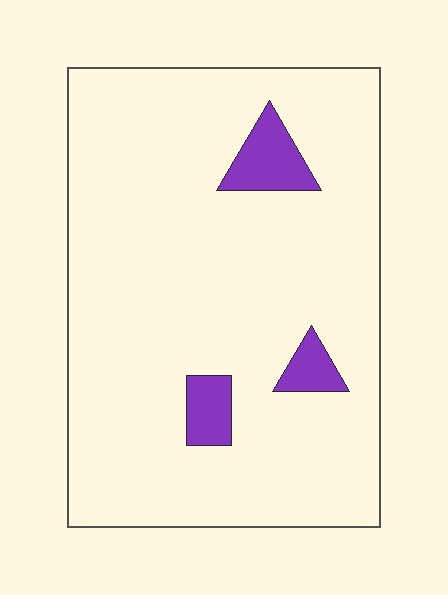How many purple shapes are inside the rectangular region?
3.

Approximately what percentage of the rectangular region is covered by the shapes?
Approximately 5%.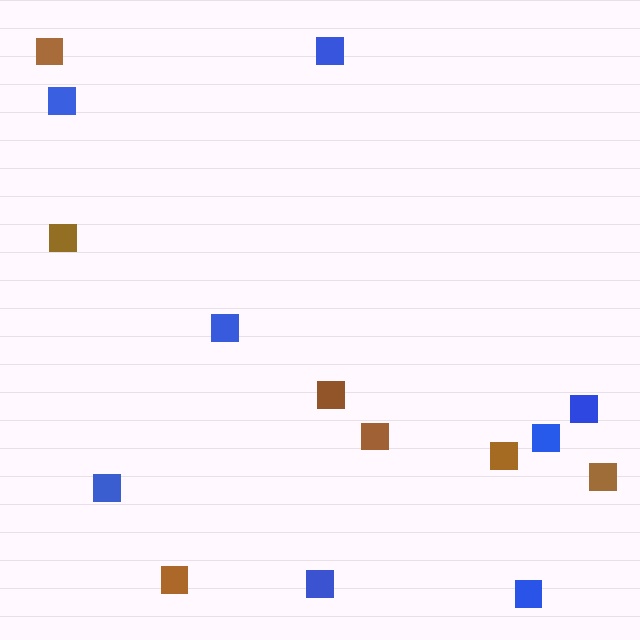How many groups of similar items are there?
There are 2 groups: one group of brown squares (7) and one group of blue squares (8).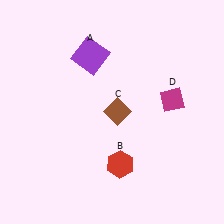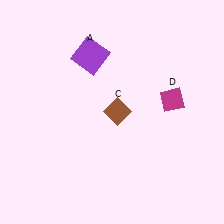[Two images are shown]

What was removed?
The red hexagon (B) was removed in Image 2.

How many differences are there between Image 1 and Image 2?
There is 1 difference between the two images.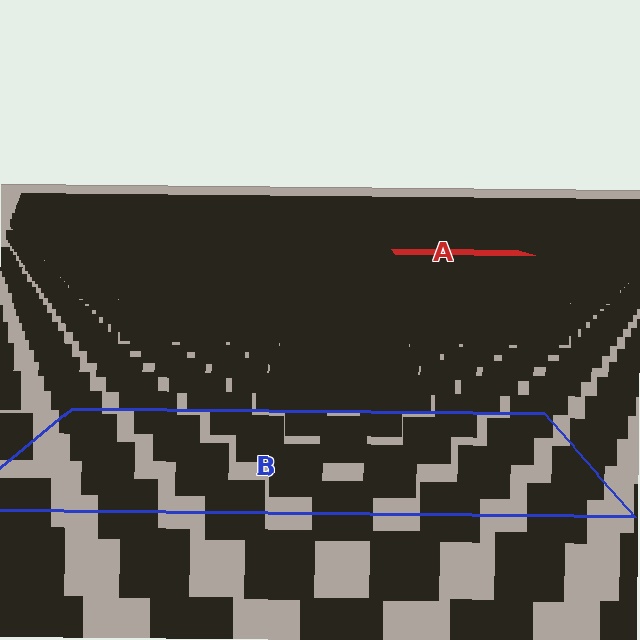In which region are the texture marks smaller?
The texture marks are smaller in region A, because it is farther away.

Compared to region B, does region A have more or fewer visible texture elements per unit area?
Region A has more texture elements per unit area — they are packed more densely because it is farther away.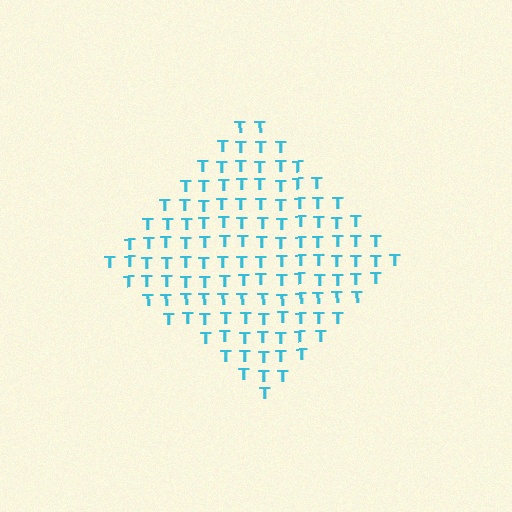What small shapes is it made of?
It is made of small letter T's.